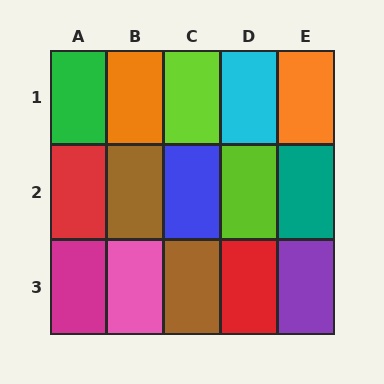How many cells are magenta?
1 cell is magenta.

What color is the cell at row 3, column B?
Pink.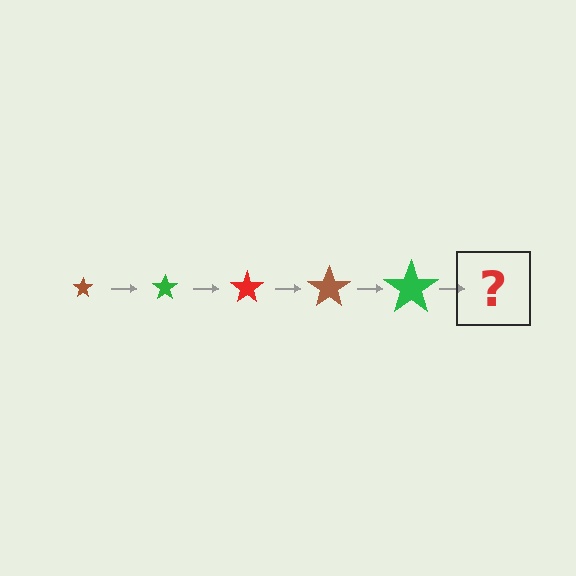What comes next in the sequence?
The next element should be a red star, larger than the previous one.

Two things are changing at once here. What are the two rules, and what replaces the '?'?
The two rules are that the star grows larger each step and the color cycles through brown, green, and red. The '?' should be a red star, larger than the previous one.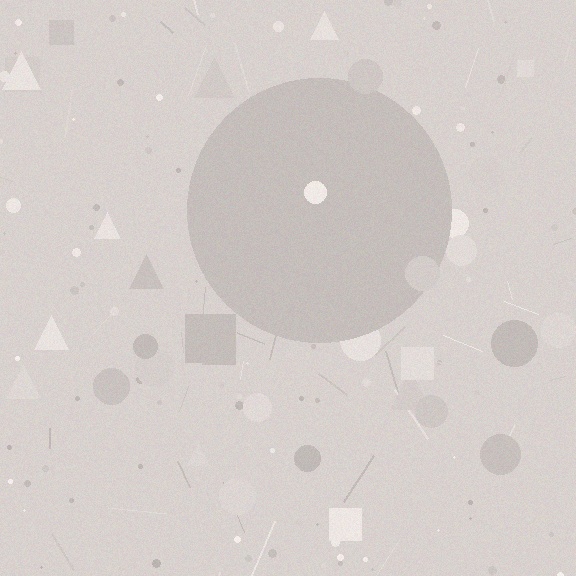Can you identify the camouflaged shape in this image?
The camouflaged shape is a circle.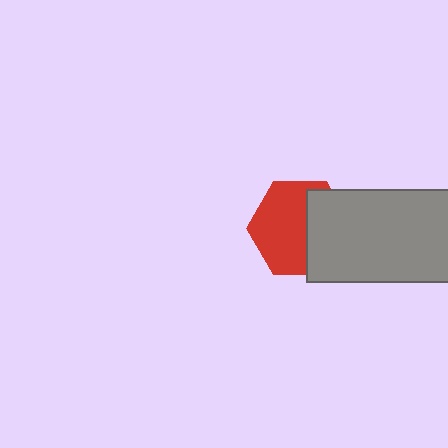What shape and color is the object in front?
The object in front is a gray rectangle.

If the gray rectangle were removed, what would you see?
You would see the complete red hexagon.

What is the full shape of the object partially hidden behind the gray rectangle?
The partially hidden object is a red hexagon.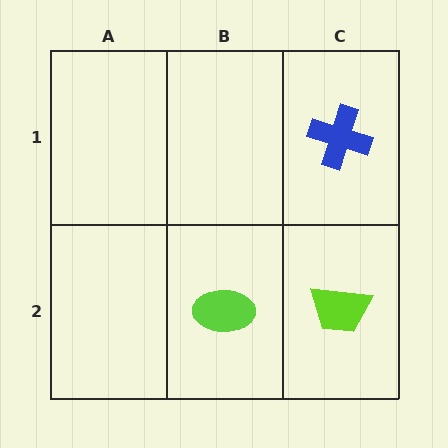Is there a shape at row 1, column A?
No, that cell is empty.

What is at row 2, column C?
A lime trapezoid.